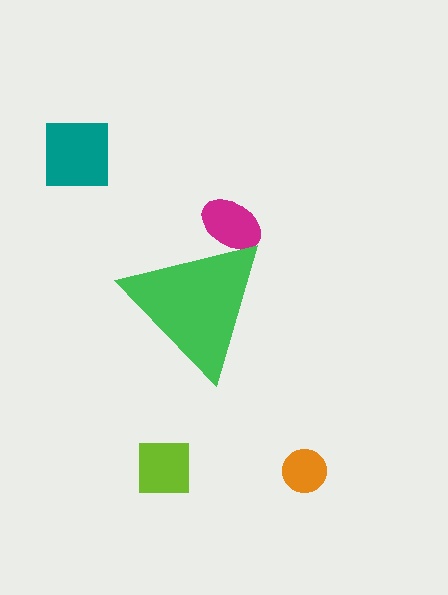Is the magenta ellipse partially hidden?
Yes, the magenta ellipse is partially hidden behind the green triangle.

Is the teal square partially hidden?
No, the teal square is fully visible.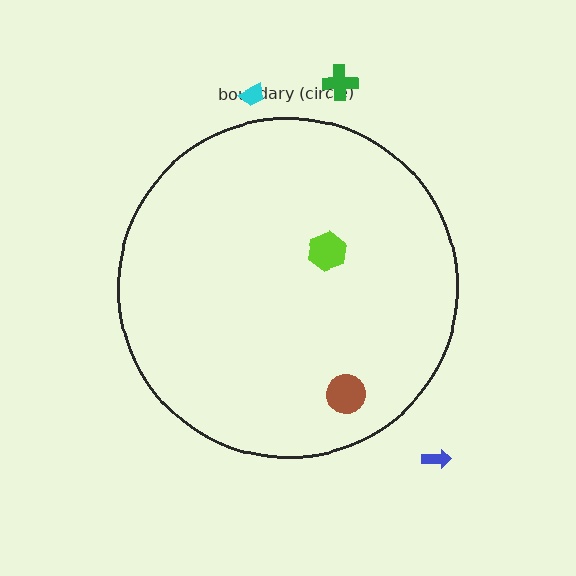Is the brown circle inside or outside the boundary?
Inside.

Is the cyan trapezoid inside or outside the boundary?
Outside.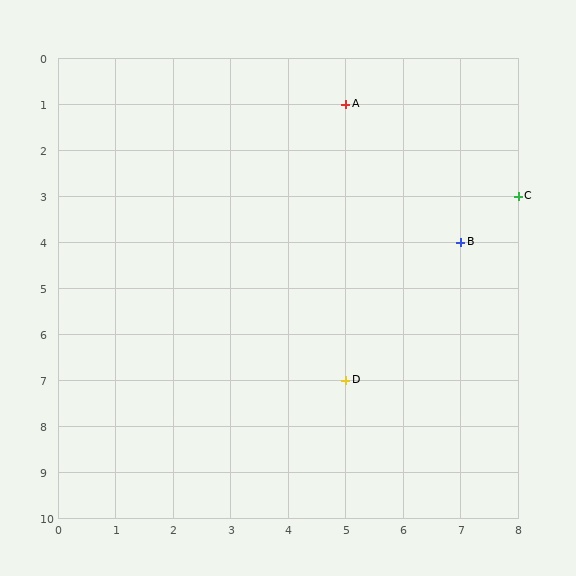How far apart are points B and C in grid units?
Points B and C are 1 column and 1 row apart (about 1.4 grid units diagonally).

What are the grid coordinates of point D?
Point D is at grid coordinates (5, 7).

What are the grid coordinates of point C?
Point C is at grid coordinates (8, 3).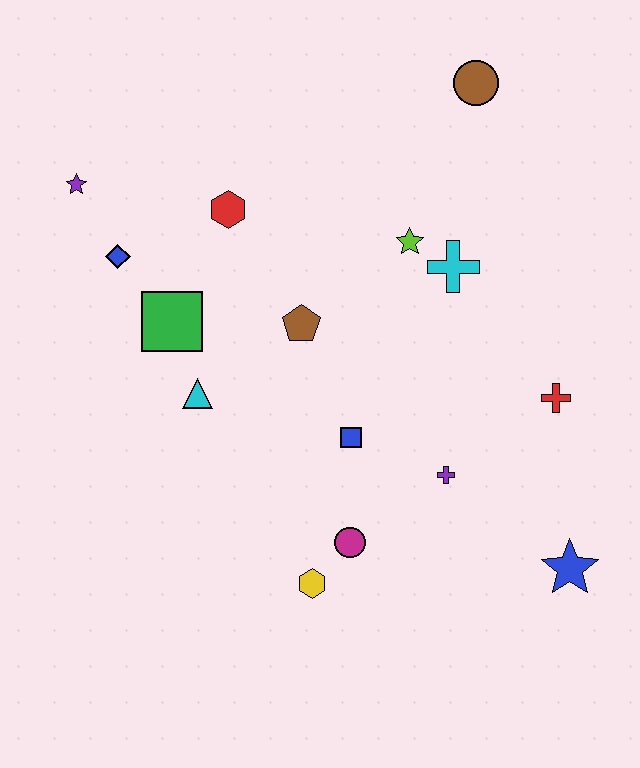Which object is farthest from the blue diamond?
The blue star is farthest from the blue diamond.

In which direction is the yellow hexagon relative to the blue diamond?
The yellow hexagon is below the blue diamond.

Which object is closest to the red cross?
The purple cross is closest to the red cross.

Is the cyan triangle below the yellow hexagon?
No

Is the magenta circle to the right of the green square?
Yes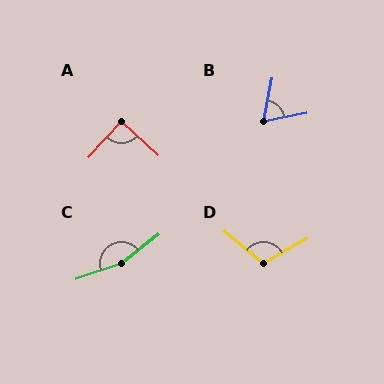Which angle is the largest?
C, at approximately 160 degrees.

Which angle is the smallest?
B, at approximately 69 degrees.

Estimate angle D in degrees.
Approximately 111 degrees.